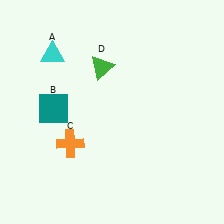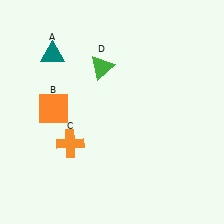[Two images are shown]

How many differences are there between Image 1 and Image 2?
There are 2 differences between the two images.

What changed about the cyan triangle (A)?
In Image 1, A is cyan. In Image 2, it changed to teal.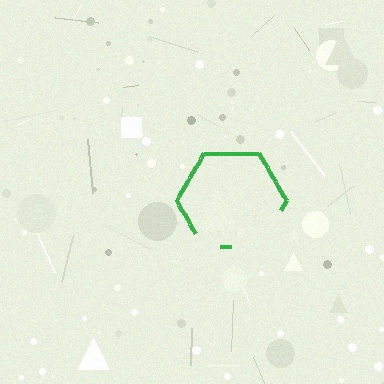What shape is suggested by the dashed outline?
The dashed outline suggests a hexagon.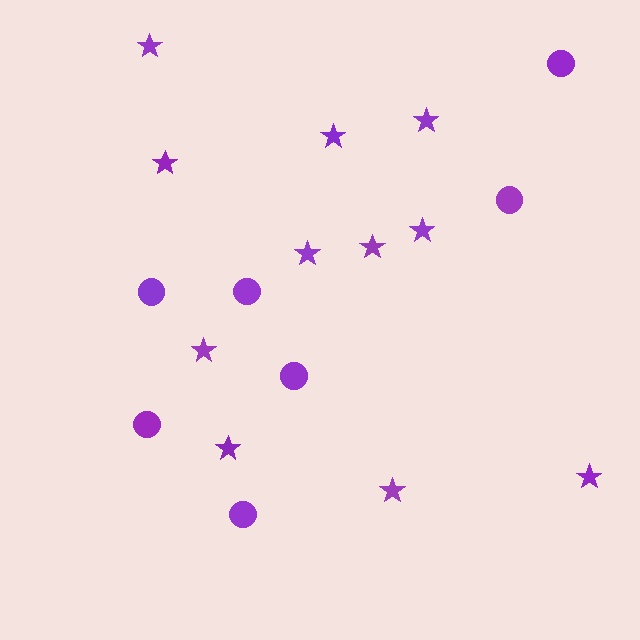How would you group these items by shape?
There are 2 groups: one group of circles (7) and one group of stars (11).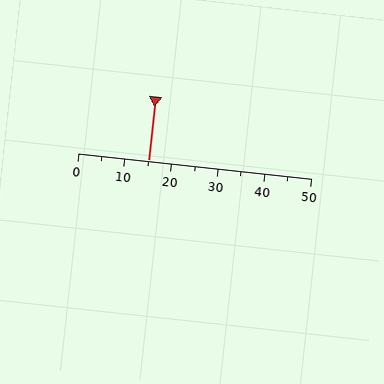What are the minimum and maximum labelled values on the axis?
The axis runs from 0 to 50.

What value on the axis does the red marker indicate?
The marker indicates approximately 15.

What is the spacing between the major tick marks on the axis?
The major ticks are spaced 10 apart.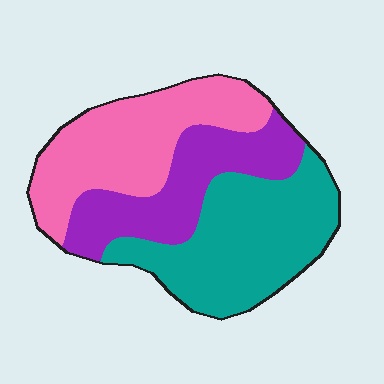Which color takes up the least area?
Purple, at roughly 25%.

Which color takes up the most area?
Teal, at roughly 40%.